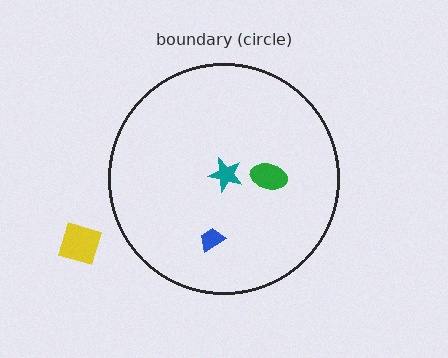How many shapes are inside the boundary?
3 inside, 1 outside.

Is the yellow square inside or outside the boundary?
Outside.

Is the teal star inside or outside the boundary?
Inside.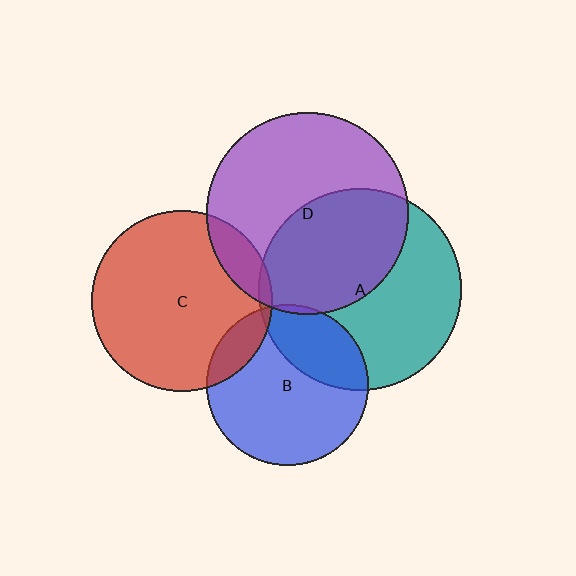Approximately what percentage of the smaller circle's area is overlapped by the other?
Approximately 5%.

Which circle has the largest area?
Circle A (teal).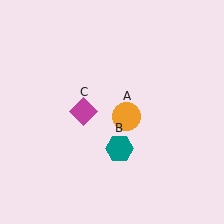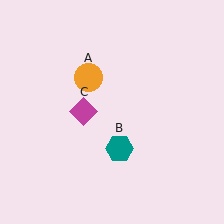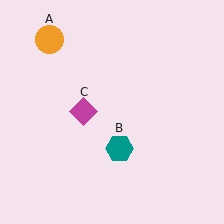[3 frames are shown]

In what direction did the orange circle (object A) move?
The orange circle (object A) moved up and to the left.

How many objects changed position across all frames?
1 object changed position: orange circle (object A).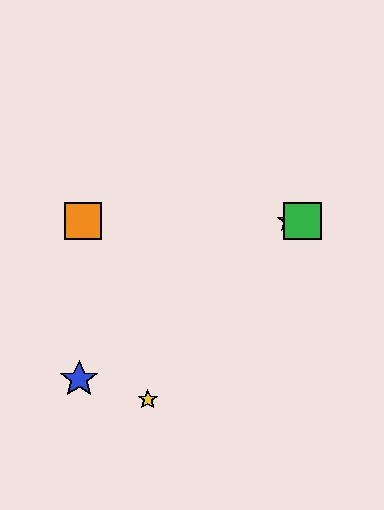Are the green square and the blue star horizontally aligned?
No, the green square is at y≈221 and the blue star is at y≈379.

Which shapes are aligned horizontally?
The red star, the green square, the purple square, the orange square are aligned horizontally.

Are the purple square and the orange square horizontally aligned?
Yes, both are at y≈221.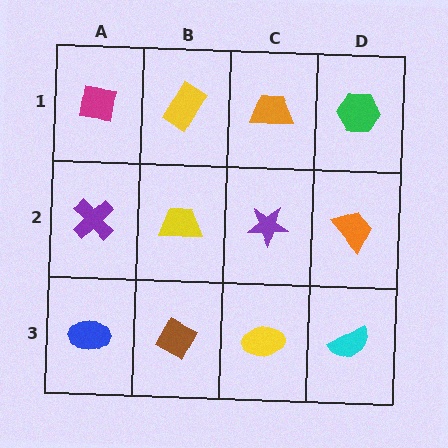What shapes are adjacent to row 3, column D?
An orange trapezoid (row 2, column D), a yellow ellipse (row 3, column C).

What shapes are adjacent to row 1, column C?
A purple star (row 2, column C), a yellow rectangle (row 1, column B), a green hexagon (row 1, column D).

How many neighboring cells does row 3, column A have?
2.